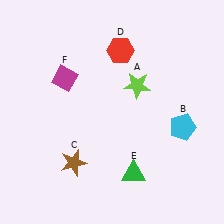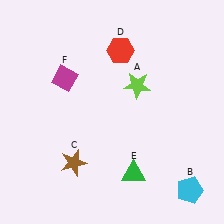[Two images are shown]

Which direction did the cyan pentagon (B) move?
The cyan pentagon (B) moved down.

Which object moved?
The cyan pentagon (B) moved down.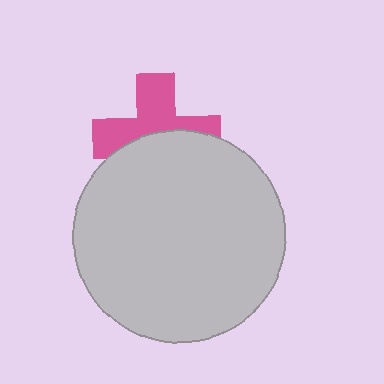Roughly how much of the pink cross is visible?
About half of it is visible (roughly 53%).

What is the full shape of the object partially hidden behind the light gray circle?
The partially hidden object is a pink cross.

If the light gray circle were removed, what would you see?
You would see the complete pink cross.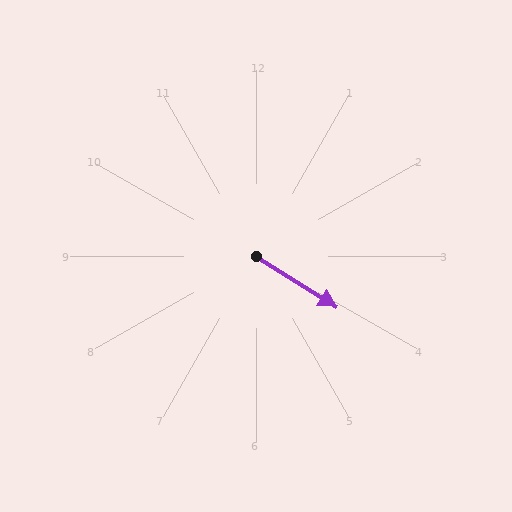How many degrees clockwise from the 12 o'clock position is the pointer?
Approximately 122 degrees.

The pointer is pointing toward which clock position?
Roughly 4 o'clock.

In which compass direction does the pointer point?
Southeast.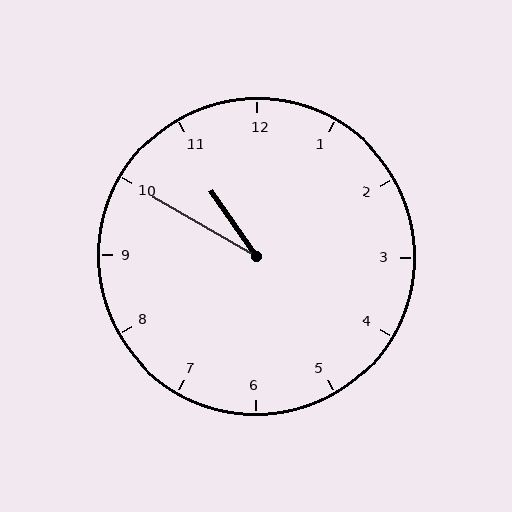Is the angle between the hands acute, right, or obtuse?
It is acute.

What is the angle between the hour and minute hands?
Approximately 25 degrees.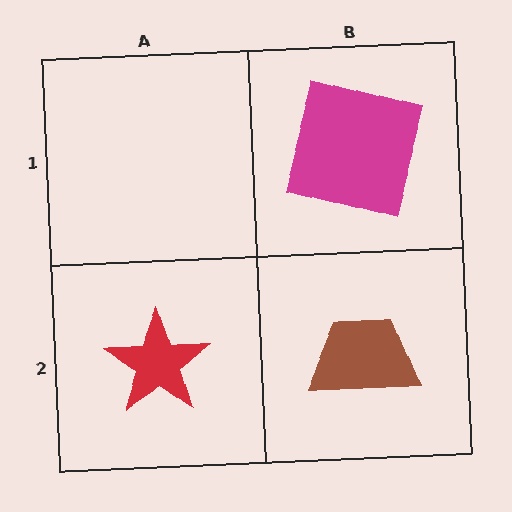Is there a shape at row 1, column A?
No, that cell is empty.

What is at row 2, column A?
A red star.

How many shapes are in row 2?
2 shapes.